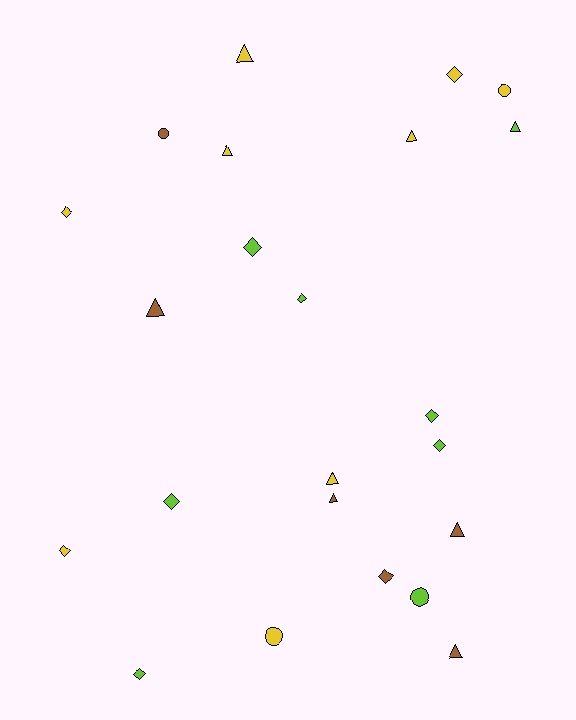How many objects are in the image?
There are 23 objects.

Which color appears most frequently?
Yellow, with 9 objects.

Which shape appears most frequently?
Diamond, with 10 objects.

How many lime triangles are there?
There is 1 lime triangle.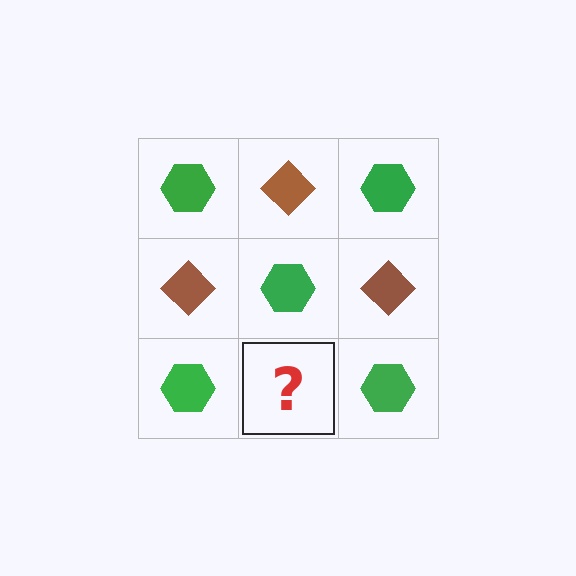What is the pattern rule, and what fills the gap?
The rule is that it alternates green hexagon and brown diamond in a checkerboard pattern. The gap should be filled with a brown diamond.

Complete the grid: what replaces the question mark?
The question mark should be replaced with a brown diamond.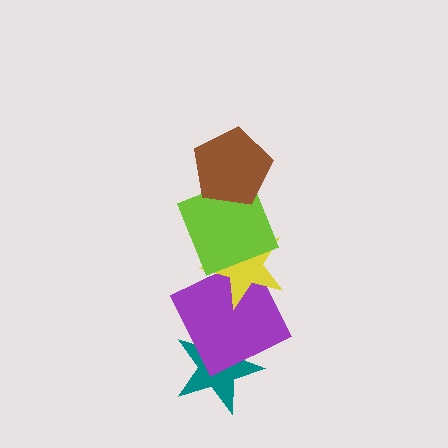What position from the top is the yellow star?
The yellow star is 3rd from the top.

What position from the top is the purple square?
The purple square is 4th from the top.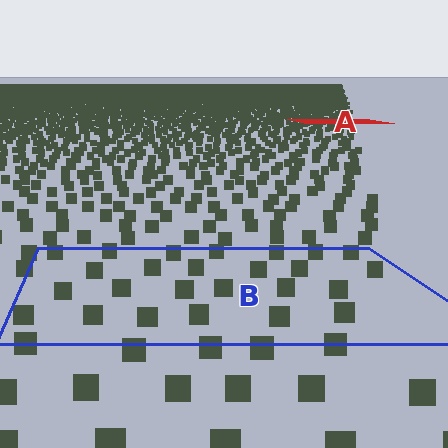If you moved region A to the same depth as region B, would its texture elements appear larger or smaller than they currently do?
They would appear larger. At a closer depth, the same texture elements are projected at a bigger on-screen size.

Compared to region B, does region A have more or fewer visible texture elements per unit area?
Region A has more texture elements per unit area — they are packed more densely because it is farther away.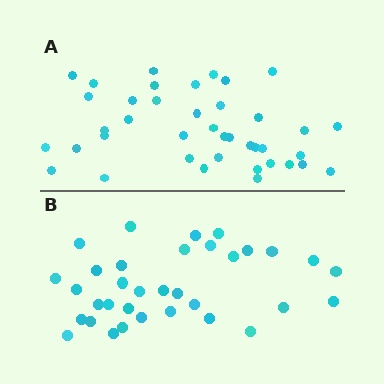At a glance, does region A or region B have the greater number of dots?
Region A (the top region) has more dots.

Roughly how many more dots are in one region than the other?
Region A has about 6 more dots than region B.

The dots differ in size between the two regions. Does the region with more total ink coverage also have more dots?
No. Region B has more total ink coverage because its dots are larger, but region A actually contains more individual dots. Total area can be misleading — the number of items is what matters here.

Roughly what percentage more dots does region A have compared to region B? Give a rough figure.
About 20% more.